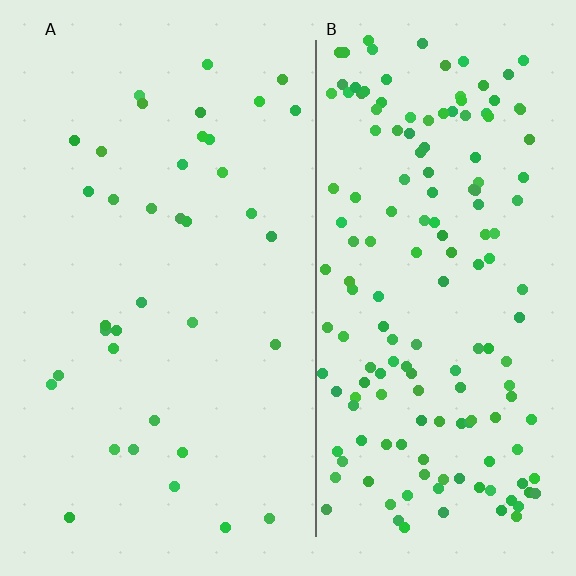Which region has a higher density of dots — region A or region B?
B (the right).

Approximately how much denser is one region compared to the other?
Approximately 4.4× — region B over region A.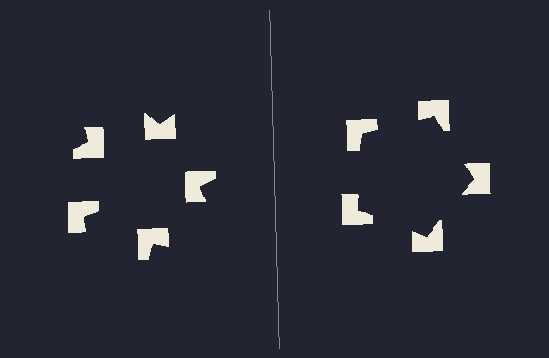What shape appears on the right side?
An illusory pentagon.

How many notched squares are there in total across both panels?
10 — 5 on each side.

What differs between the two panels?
The notched squares are positioned identically on both sides; only the wedge orientations differ. On the right they align to a pentagon; on the left they are misaligned.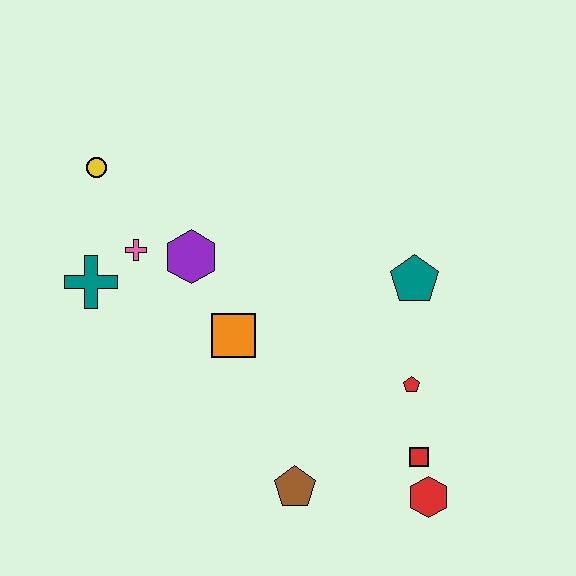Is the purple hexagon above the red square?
Yes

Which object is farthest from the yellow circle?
The red hexagon is farthest from the yellow circle.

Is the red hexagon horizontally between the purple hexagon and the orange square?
No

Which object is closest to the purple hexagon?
The pink cross is closest to the purple hexagon.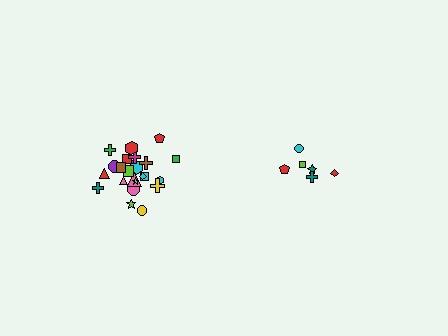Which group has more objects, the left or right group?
The left group.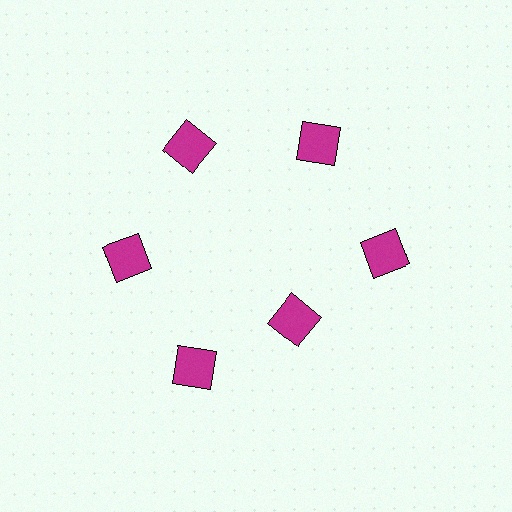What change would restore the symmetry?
The symmetry would be restored by moving it outward, back onto the ring so that all 6 squares sit at equal angles and equal distance from the center.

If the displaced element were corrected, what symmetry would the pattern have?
It would have 6-fold rotational symmetry — the pattern would map onto itself every 60 degrees.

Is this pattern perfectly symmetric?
No. The 6 magenta squares are arranged in a ring, but one element near the 5 o'clock position is pulled inward toward the center, breaking the 6-fold rotational symmetry.